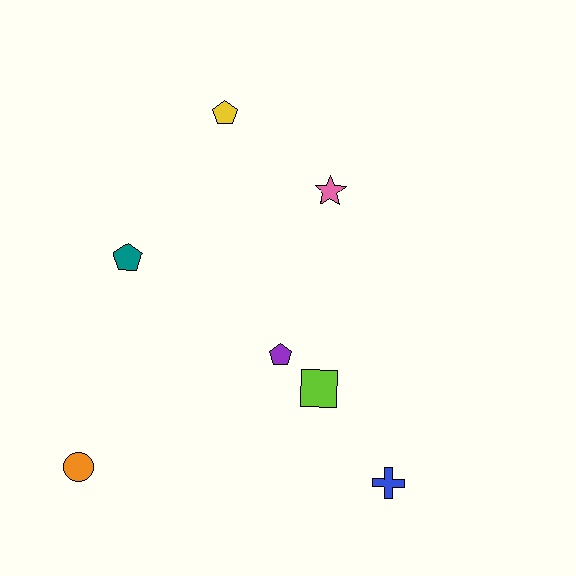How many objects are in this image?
There are 7 objects.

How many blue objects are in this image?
There is 1 blue object.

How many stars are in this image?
There is 1 star.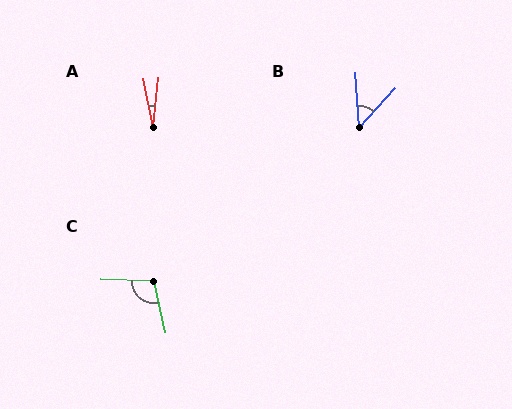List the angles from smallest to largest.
A (18°), B (46°), C (106°).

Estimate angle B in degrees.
Approximately 46 degrees.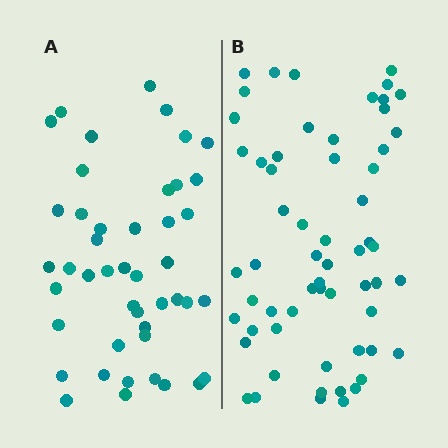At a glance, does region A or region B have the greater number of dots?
Region B (the right region) has more dots.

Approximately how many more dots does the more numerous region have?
Region B has approximately 15 more dots than region A.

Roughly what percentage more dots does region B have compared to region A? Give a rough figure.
About 35% more.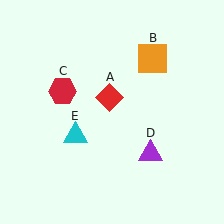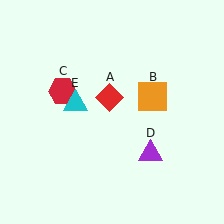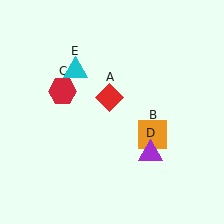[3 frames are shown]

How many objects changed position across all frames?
2 objects changed position: orange square (object B), cyan triangle (object E).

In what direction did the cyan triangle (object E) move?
The cyan triangle (object E) moved up.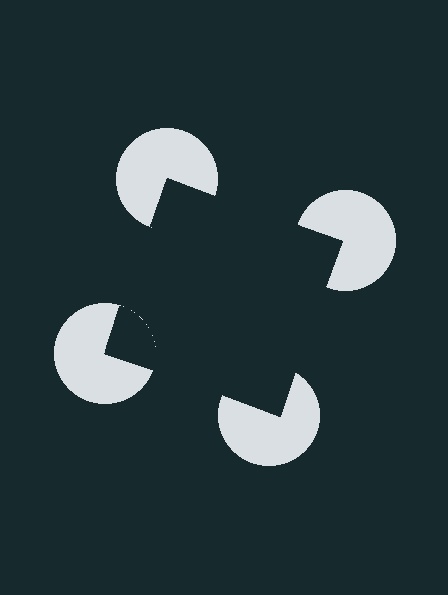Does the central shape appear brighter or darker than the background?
It typically appears slightly darker than the background, even though no actual brightness change is drawn.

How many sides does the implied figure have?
4 sides.